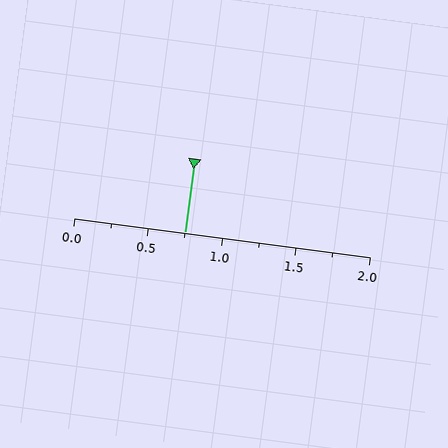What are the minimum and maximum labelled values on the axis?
The axis runs from 0.0 to 2.0.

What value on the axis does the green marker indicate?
The marker indicates approximately 0.75.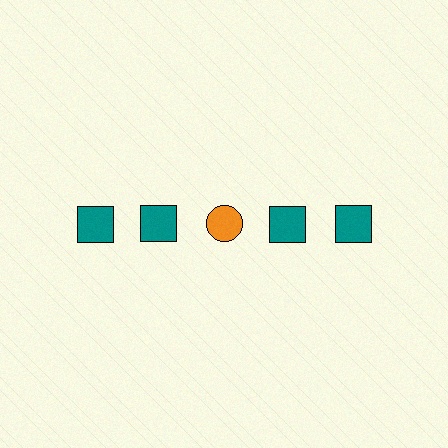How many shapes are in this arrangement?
There are 5 shapes arranged in a grid pattern.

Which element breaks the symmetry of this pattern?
The orange circle in the top row, center column breaks the symmetry. All other shapes are teal squares.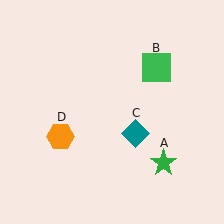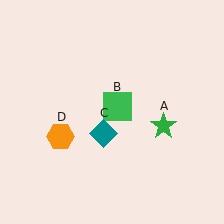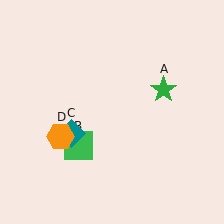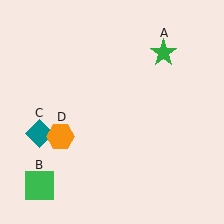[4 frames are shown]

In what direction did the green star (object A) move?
The green star (object A) moved up.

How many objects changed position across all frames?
3 objects changed position: green star (object A), green square (object B), teal diamond (object C).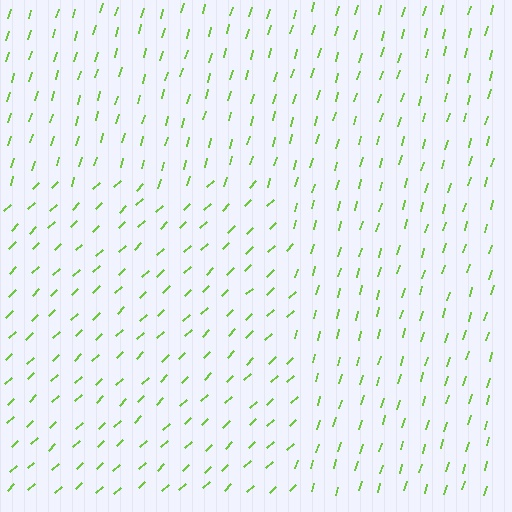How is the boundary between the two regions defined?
The boundary is defined purely by a change in line orientation (approximately 31 degrees difference). All lines are the same color and thickness.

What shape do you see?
I see a rectangle.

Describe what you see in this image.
The image is filled with small lime line segments. A rectangle region in the image has lines oriented differently from the surrounding lines, creating a visible texture boundary.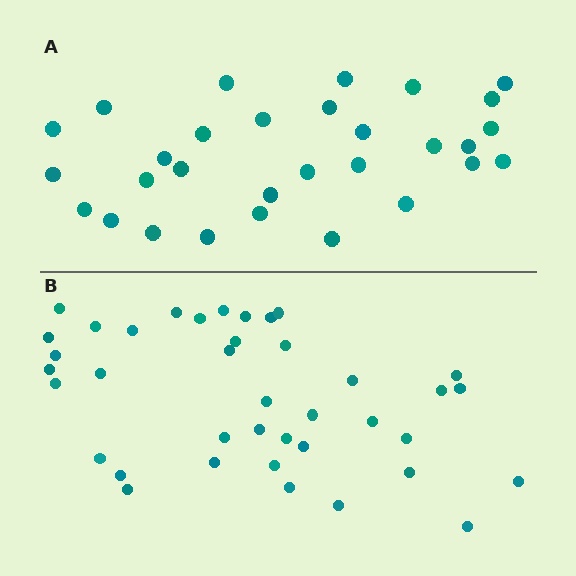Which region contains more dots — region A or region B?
Region B (the bottom region) has more dots.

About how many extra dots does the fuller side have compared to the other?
Region B has roughly 8 or so more dots than region A.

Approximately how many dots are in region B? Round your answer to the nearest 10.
About 40 dots. (The exact count is 39, which rounds to 40.)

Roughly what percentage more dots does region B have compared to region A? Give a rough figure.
About 30% more.